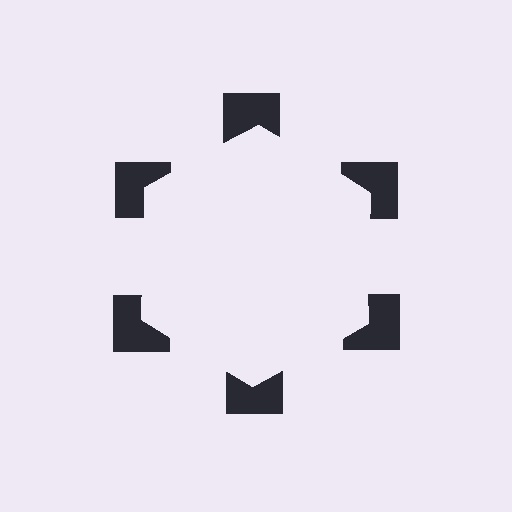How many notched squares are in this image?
There are 6 — one at each vertex of the illusory hexagon.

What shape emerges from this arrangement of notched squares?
An illusory hexagon — its edges are inferred from the aligned wedge cuts in the notched squares, not physically drawn.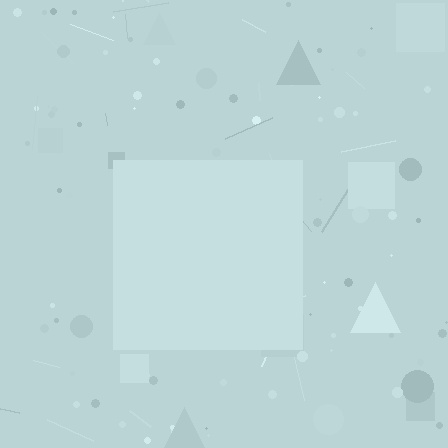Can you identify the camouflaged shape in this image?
The camouflaged shape is a square.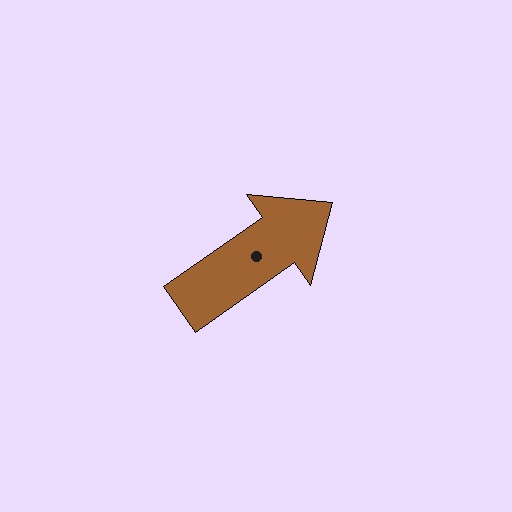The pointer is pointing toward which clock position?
Roughly 2 o'clock.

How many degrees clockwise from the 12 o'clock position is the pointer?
Approximately 55 degrees.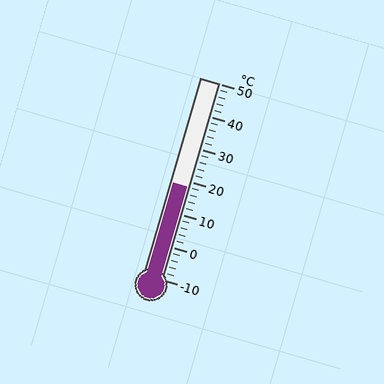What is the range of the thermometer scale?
The thermometer scale ranges from -10°C to 50°C.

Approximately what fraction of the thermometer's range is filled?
The thermometer is filled to approximately 45% of its range.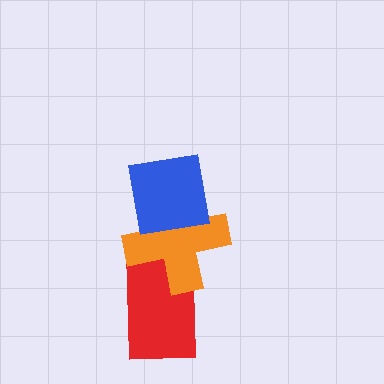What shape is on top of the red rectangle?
The orange cross is on top of the red rectangle.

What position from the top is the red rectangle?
The red rectangle is 3rd from the top.